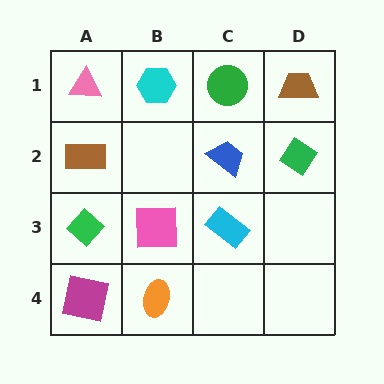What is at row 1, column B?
A cyan hexagon.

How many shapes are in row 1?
4 shapes.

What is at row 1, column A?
A pink triangle.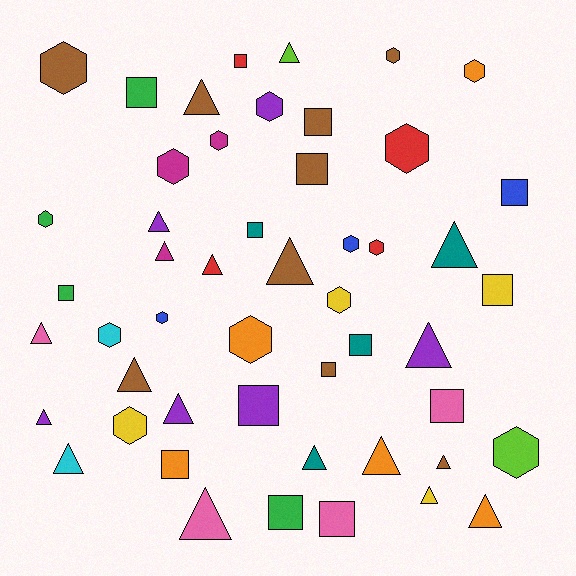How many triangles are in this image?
There are 19 triangles.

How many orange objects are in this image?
There are 5 orange objects.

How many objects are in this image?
There are 50 objects.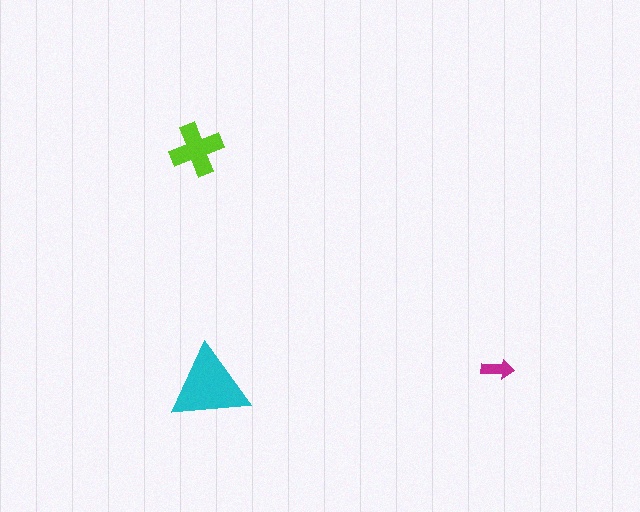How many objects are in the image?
There are 3 objects in the image.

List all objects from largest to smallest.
The cyan triangle, the lime cross, the magenta arrow.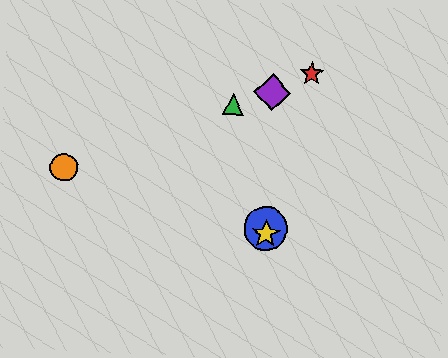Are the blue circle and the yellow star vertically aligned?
Yes, both are at x≈266.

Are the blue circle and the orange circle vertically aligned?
No, the blue circle is at x≈266 and the orange circle is at x≈64.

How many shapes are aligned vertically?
3 shapes (the blue circle, the yellow star, the purple diamond) are aligned vertically.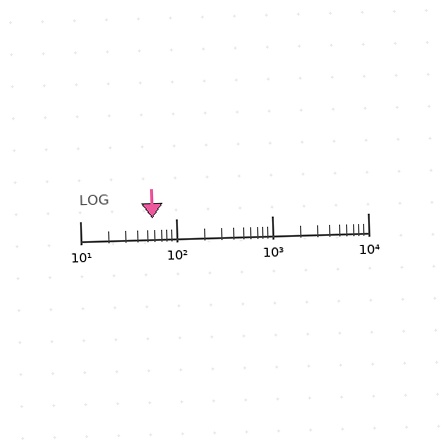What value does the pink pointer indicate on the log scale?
The pointer indicates approximately 57.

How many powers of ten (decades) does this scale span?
The scale spans 3 decades, from 10 to 10000.